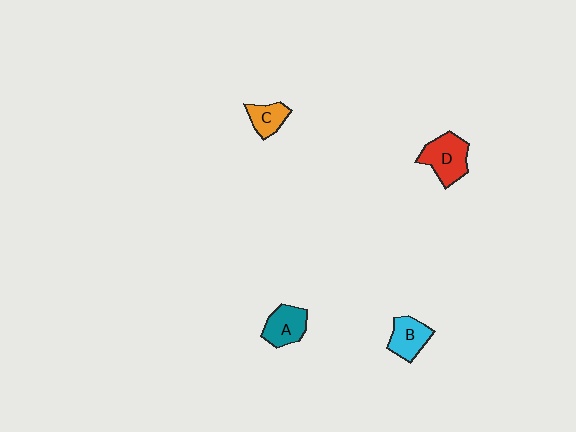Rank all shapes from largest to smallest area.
From largest to smallest: D (red), A (teal), B (cyan), C (orange).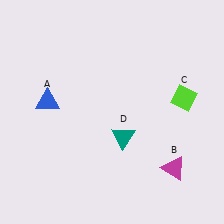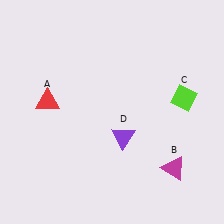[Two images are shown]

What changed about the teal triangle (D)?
In Image 1, D is teal. In Image 2, it changed to purple.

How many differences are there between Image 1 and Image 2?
There are 2 differences between the two images.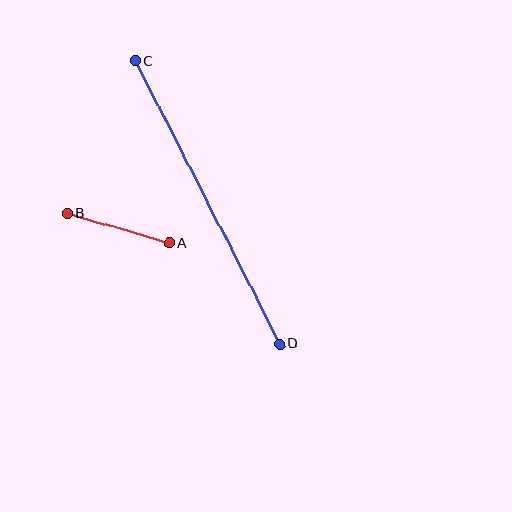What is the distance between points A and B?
The distance is approximately 106 pixels.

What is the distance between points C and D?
The distance is approximately 318 pixels.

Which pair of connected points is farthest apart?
Points C and D are farthest apart.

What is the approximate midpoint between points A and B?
The midpoint is at approximately (118, 228) pixels.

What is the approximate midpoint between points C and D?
The midpoint is at approximately (207, 202) pixels.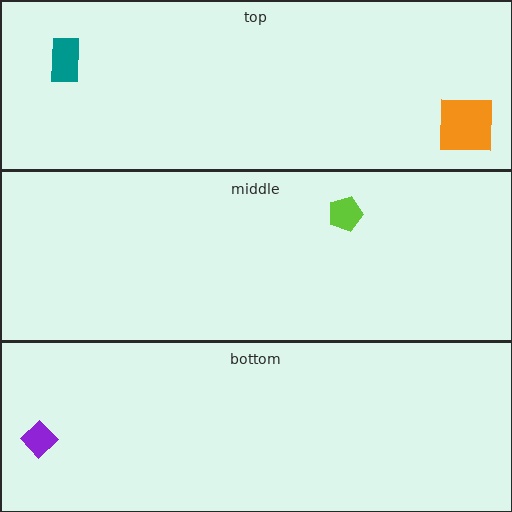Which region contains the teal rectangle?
The top region.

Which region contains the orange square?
The top region.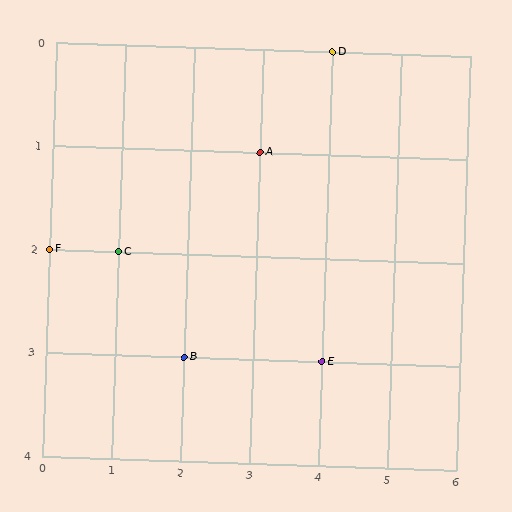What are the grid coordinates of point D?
Point D is at grid coordinates (4, 0).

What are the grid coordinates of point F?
Point F is at grid coordinates (0, 2).